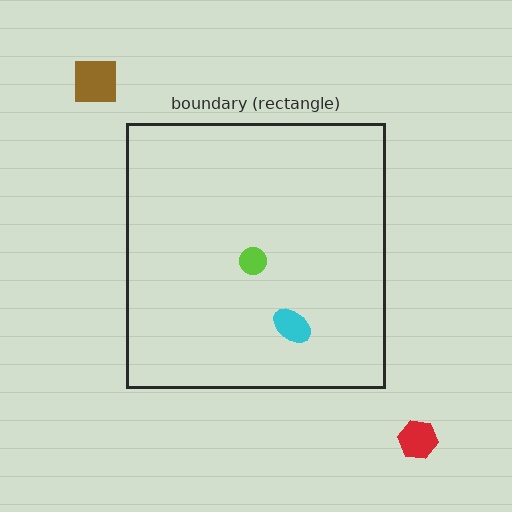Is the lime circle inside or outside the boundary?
Inside.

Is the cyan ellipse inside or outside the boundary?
Inside.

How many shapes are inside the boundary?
2 inside, 2 outside.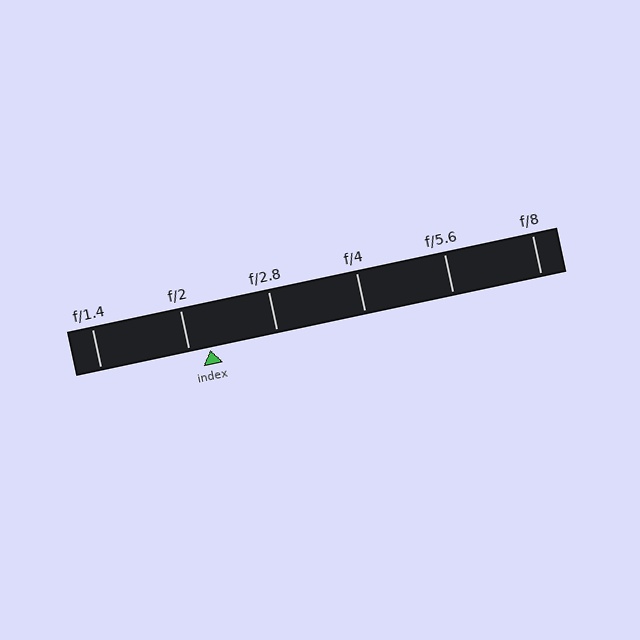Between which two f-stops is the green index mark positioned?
The index mark is between f/2 and f/2.8.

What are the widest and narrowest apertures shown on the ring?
The widest aperture shown is f/1.4 and the narrowest is f/8.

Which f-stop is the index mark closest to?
The index mark is closest to f/2.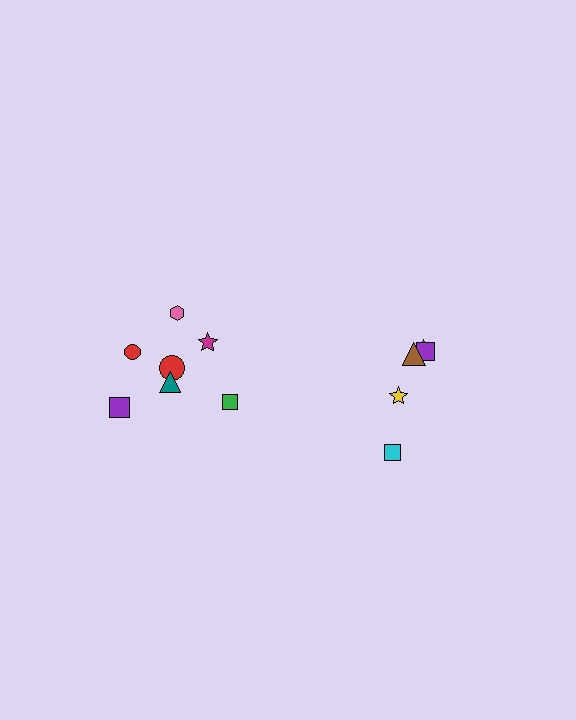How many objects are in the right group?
There are 5 objects.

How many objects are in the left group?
There are 7 objects.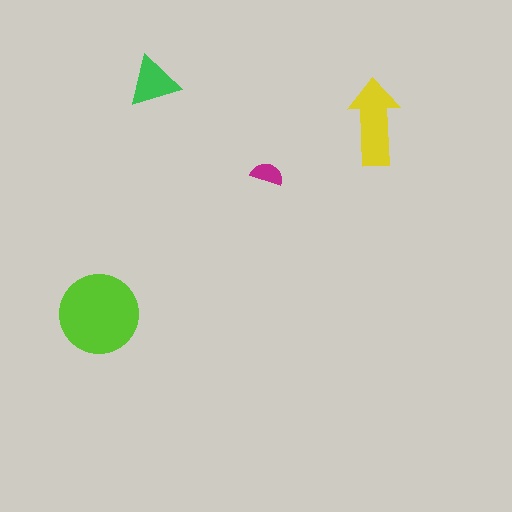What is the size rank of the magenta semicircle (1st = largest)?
4th.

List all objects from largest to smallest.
The lime circle, the yellow arrow, the green triangle, the magenta semicircle.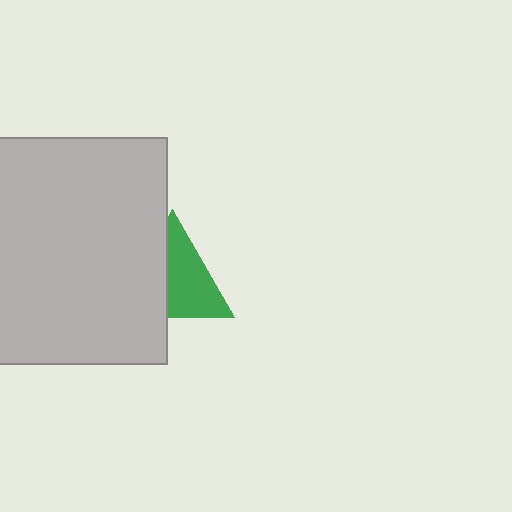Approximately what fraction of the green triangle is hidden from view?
Roughly 43% of the green triangle is hidden behind the light gray rectangle.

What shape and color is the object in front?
The object in front is a light gray rectangle.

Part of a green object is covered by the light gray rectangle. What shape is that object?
It is a triangle.